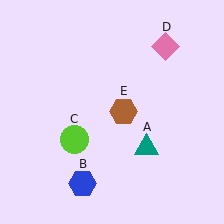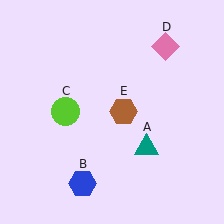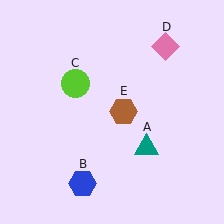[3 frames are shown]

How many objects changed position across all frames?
1 object changed position: lime circle (object C).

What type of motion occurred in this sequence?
The lime circle (object C) rotated clockwise around the center of the scene.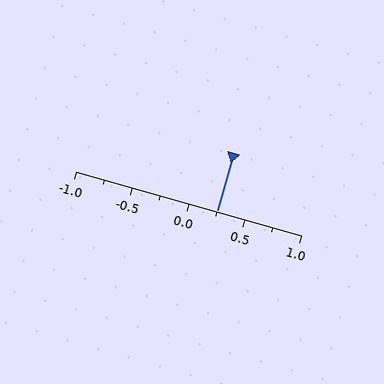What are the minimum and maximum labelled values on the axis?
The axis runs from -1.0 to 1.0.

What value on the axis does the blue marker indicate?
The marker indicates approximately 0.25.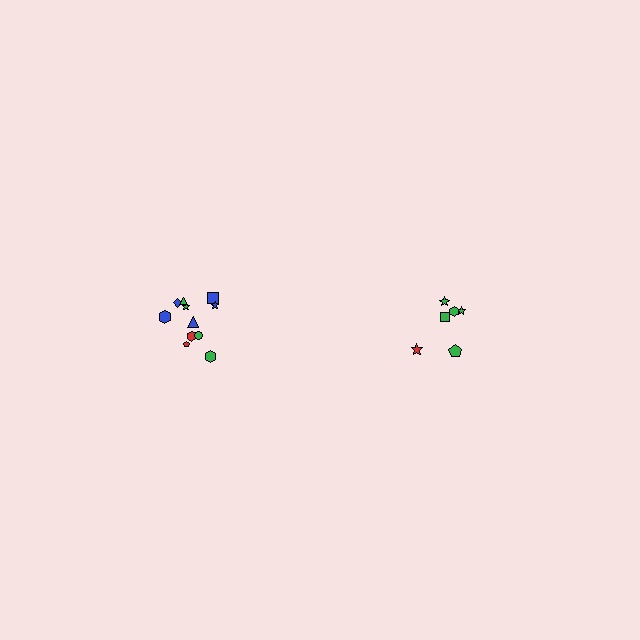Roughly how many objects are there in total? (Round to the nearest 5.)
Roughly 20 objects in total.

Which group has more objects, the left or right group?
The left group.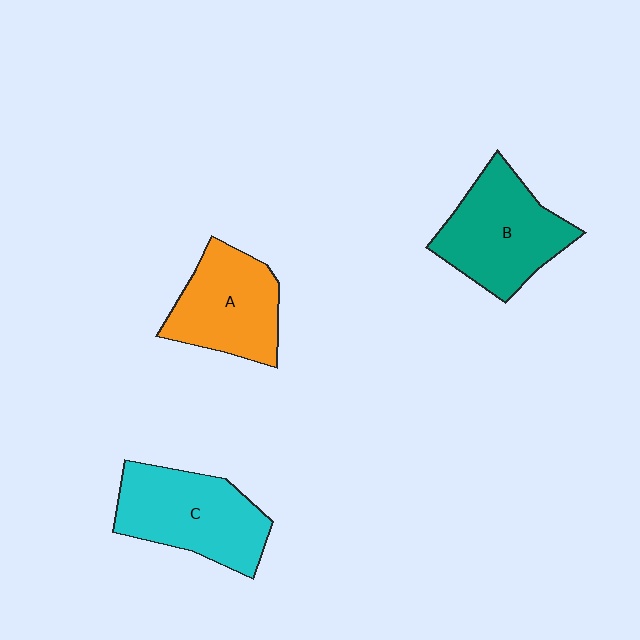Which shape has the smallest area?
Shape A (orange).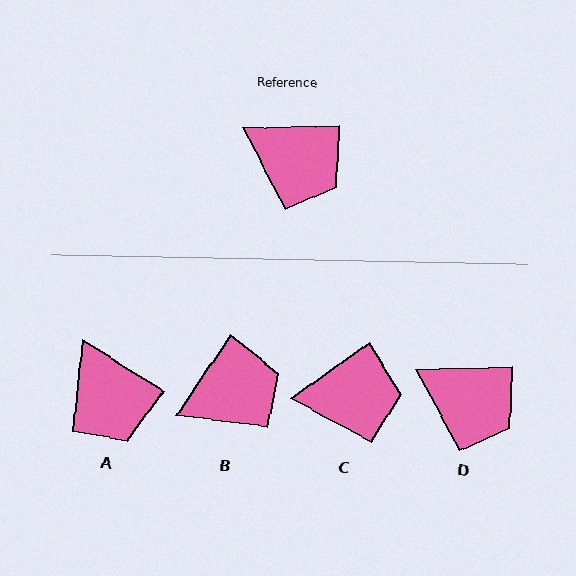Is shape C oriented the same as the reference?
No, it is off by about 34 degrees.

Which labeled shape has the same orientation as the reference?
D.